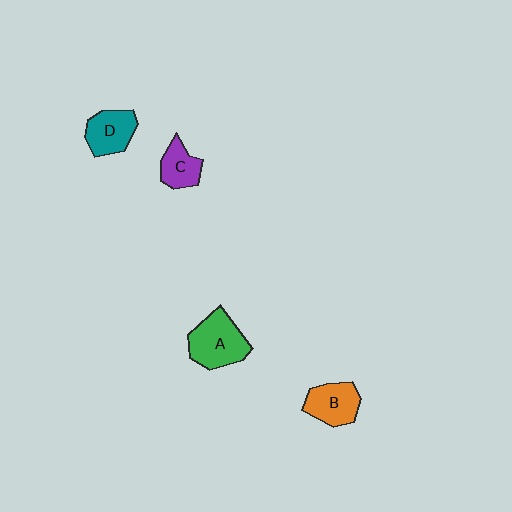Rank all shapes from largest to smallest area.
From largest to smallest: A (green), B (orange), D (teal), C (purple).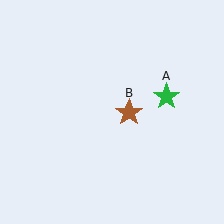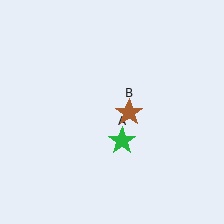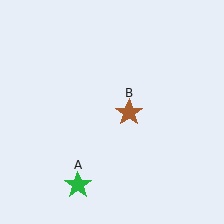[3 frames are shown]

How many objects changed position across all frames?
1 object changed position: green star (object A).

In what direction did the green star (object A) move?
The green star (object A) moved down and to the left.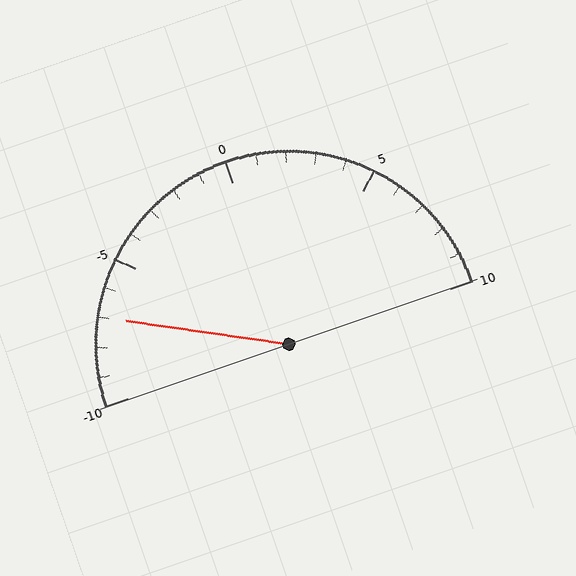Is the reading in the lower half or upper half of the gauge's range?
The reading is in the lower half of the range (-10 to 10).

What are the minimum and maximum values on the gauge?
The gauge ranges from -10 to 10.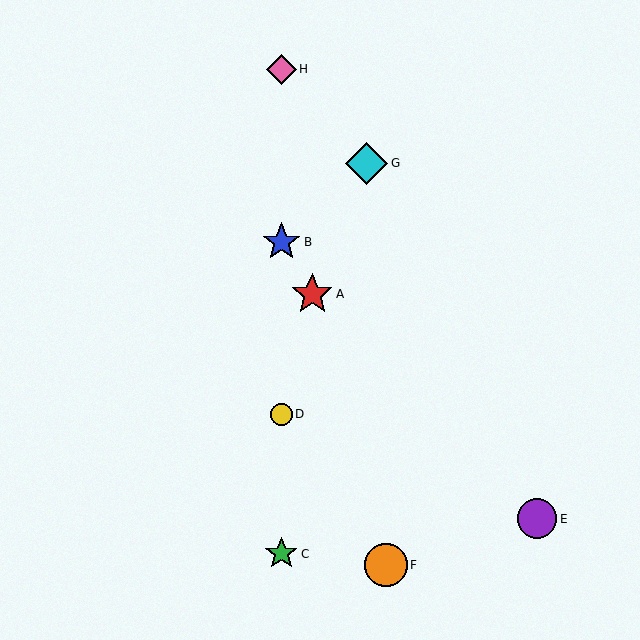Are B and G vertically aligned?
No, B is at x≈281 and G is at x≈367.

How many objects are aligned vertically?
4 objects (B, C, D, H) are aligned vertically.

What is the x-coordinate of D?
Object D is at x≈281.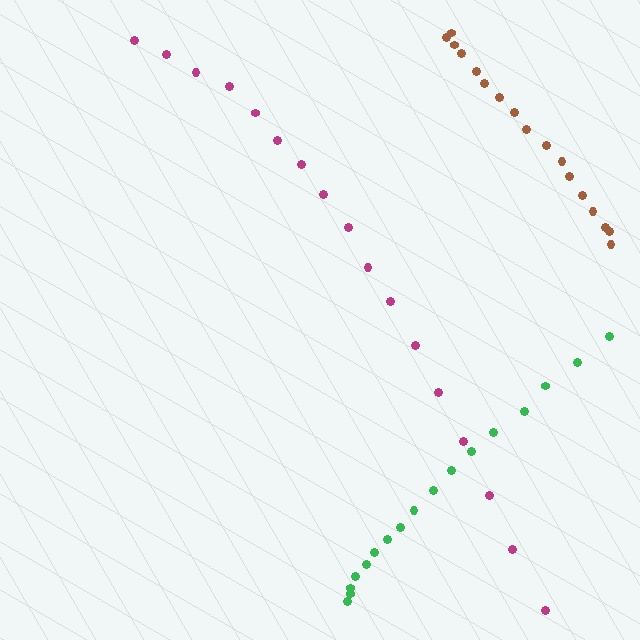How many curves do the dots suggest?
There are 3 distinct paths.